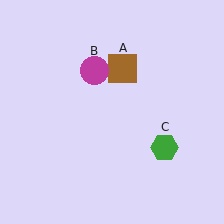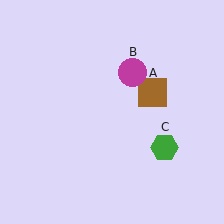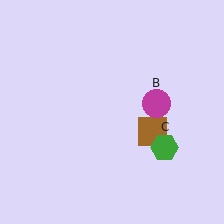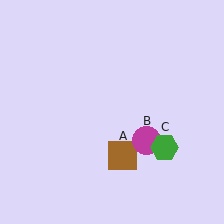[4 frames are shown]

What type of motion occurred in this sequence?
The brown square (object A), magenta circle (object B) rotated clockwise around the center of the scene.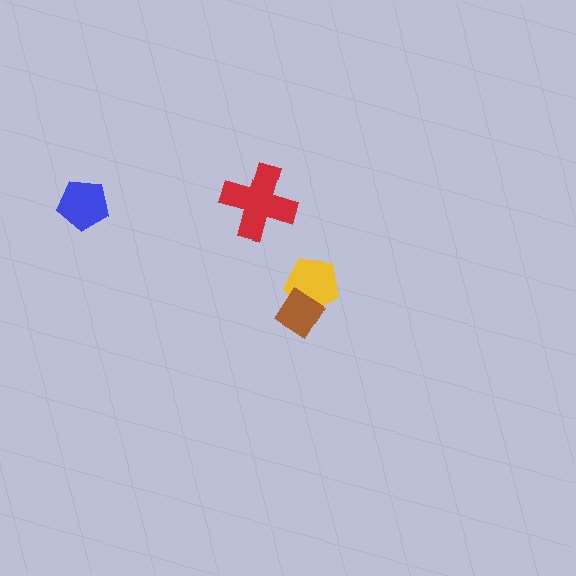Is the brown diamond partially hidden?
No, no other shape covers it.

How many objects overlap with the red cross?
0 objects overlap with the red cross.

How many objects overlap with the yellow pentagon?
1 object overlaps with the yellow pentagon.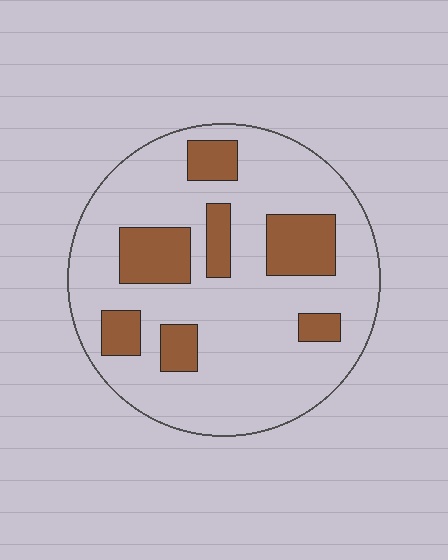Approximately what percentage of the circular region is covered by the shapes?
Approximately 20%.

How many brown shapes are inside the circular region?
7.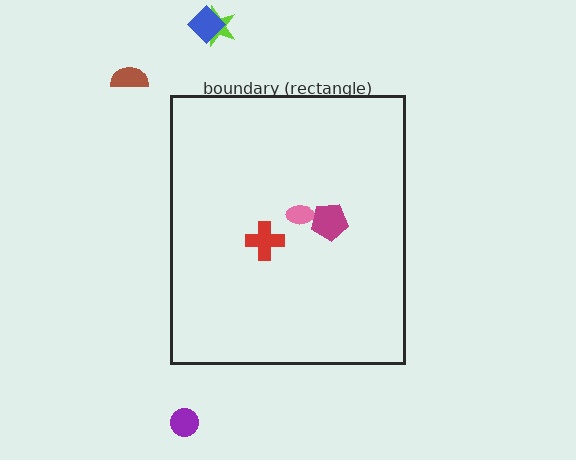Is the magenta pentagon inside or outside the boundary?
Inside.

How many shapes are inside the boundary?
3 inside, 4 outside.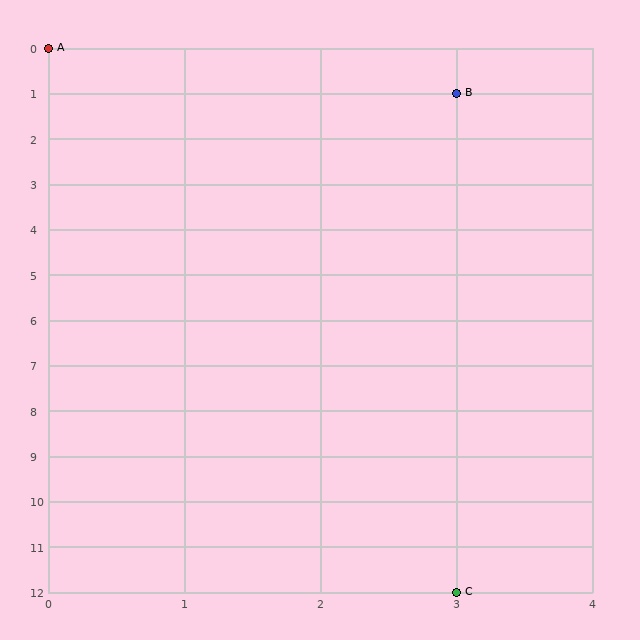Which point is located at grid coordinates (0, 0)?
Point A is at (0, 0).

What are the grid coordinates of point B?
Point B is at grid coordinates (3, 1).